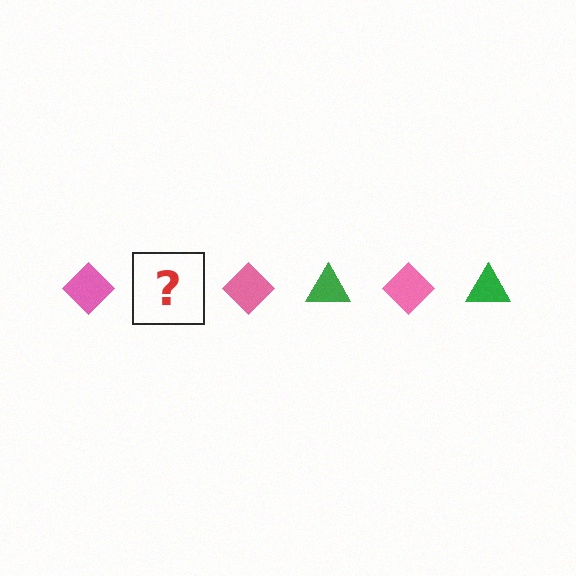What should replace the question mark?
The question mark should be replaced with a green triangle.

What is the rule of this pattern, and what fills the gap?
The rule is that the pattern alternates between pink diamond and green triangle. The gap should be filled with a green triangle.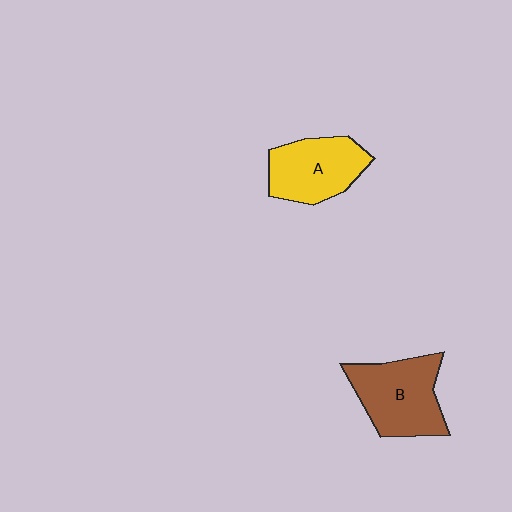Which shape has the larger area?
Shape B (brown).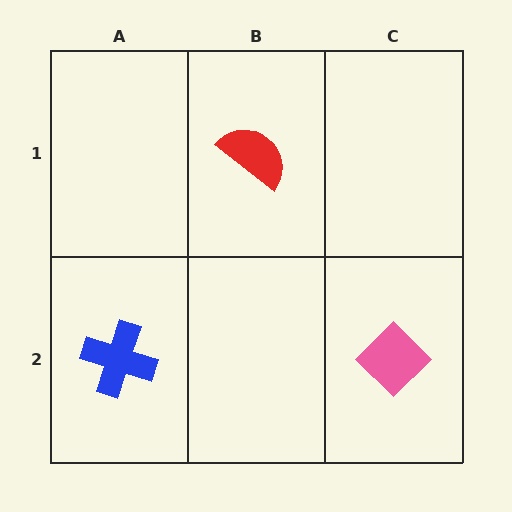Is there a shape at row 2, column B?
No, that cell is empty.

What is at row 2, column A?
A blue cross.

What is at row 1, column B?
A red semicircle.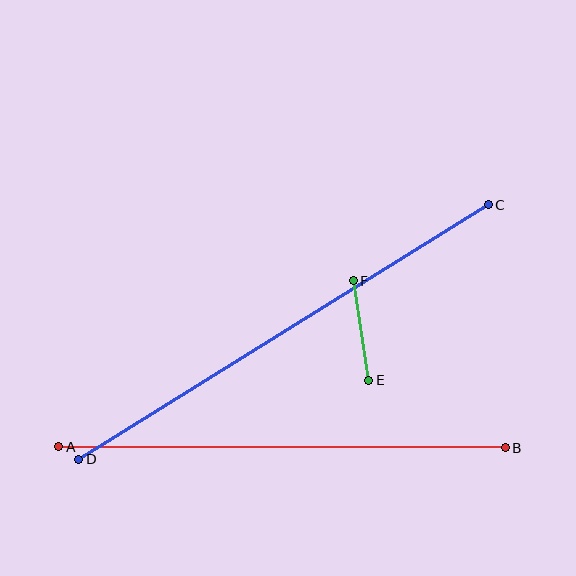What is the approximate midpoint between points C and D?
The midpoint is at approximately (284, 332) pixels.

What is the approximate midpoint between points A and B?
The midpoint is at approximately (282, 447) pixels.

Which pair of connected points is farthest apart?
Points C and D are farthest apart.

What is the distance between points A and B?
The distance is approximately 447 pixels.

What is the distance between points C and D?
The distance is approximately 482 pixels.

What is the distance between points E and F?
The distance is approximately 100 pixels.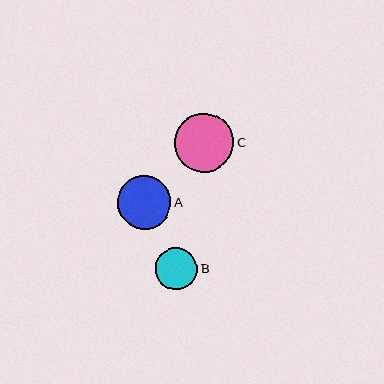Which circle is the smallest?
Circle B is the smallest with a size of approximately 42 pixels.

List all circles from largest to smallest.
From largest to smallest: C, A, B.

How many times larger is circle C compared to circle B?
Circle C is approximately 1.4 times the size of circle B.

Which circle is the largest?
Circle C is the largest with a size of approximately 59 pixels.